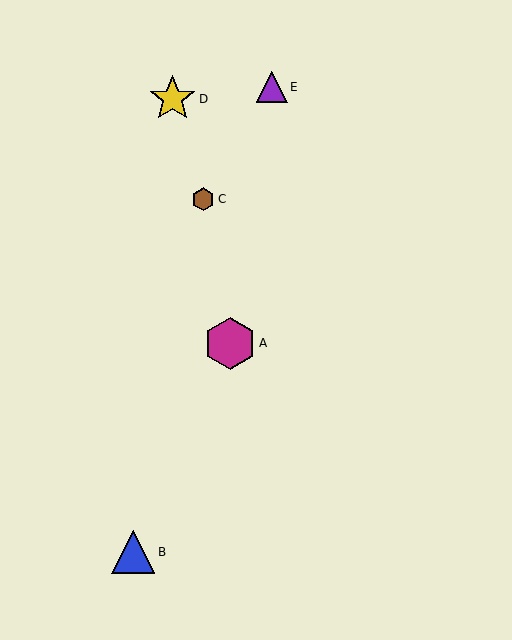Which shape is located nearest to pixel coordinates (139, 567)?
The blue triangle (labeled B) at (133, 552) is nearest to that location.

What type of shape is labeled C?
Shape C is a brown hexagon.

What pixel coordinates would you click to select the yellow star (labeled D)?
Click at (172, 99) to select the yellow star D.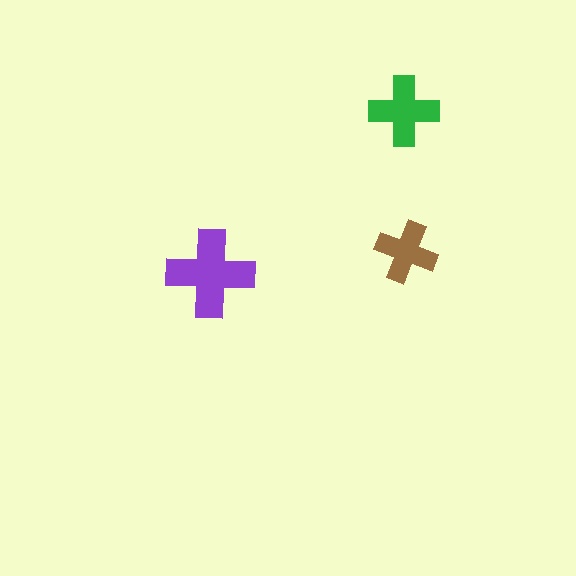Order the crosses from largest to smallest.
the purple one, the green one, the brown one.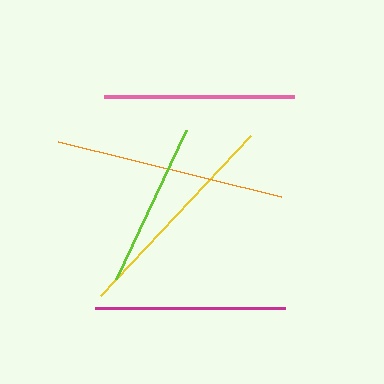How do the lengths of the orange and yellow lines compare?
The orange and yellow lines are approximately the same length.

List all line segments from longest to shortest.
From longest to shortest: orange, yellow, magenta, pink, lime.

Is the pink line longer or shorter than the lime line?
The pink line is longer than the lime line.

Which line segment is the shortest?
The lime line is the shortest at approximately 165 pixels.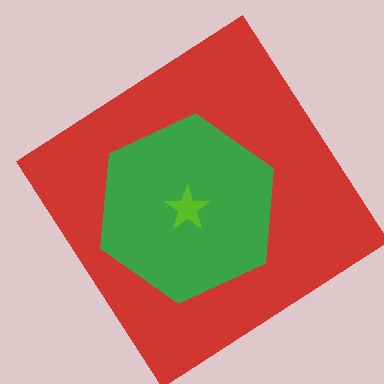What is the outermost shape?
The red diamond.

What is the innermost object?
The lime star.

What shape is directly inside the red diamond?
The green hexagon.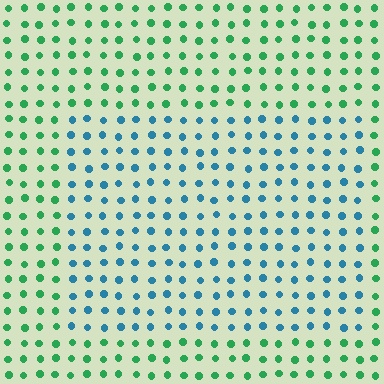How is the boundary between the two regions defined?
The boundary is defined purely by a slight shift in hue (about 57 degrees). Spacing, size, and orientation are identical on both sides.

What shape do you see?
I see a rectangle.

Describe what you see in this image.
The image is filled with small green elements in a uniform arrangement. A rectangle-shaped region is visible where the elements are tinted to a slightly different hue, forming a subtle color boundary.